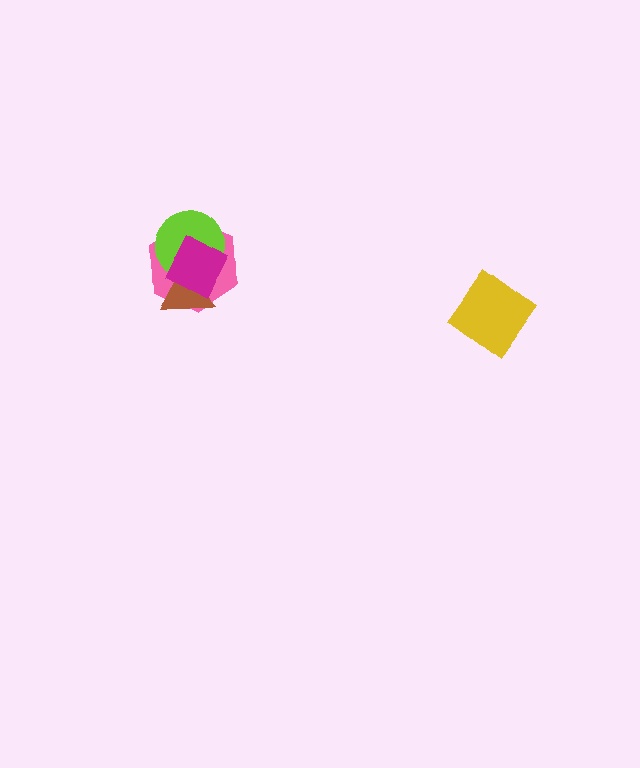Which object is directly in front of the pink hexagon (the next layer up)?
The brown triangle is directly in front of the pink hexagon.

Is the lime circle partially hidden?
Yes, it is partially covered by another shape.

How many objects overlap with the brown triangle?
3 objects overlap with the brown triangle.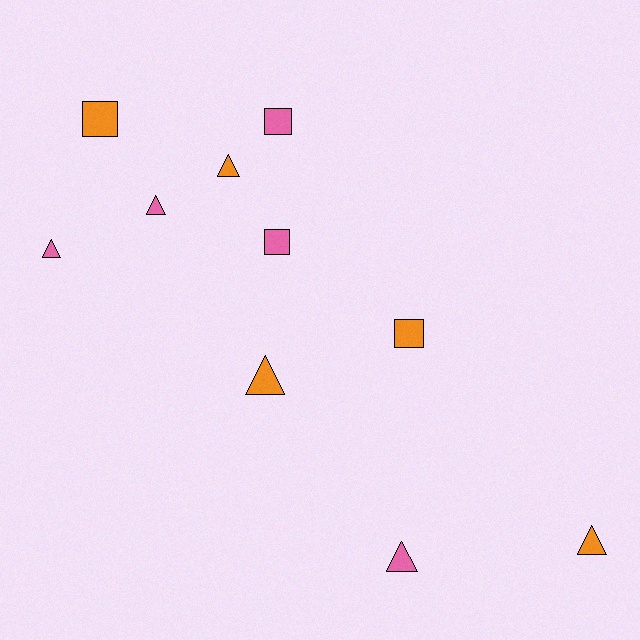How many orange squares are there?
There are 2 orange squares.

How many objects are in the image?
There are 10 objects.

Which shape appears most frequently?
Triangle, with 6 objects.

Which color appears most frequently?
Pink, with 5 objects.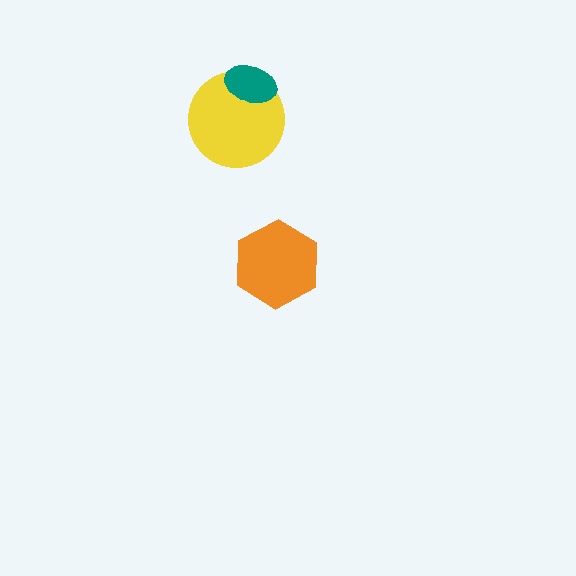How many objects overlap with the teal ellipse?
1 object overlaps with the teal ellipse.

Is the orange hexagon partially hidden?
No, no other shape covers it.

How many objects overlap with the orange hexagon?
0 objects overlap with the orange hexagon.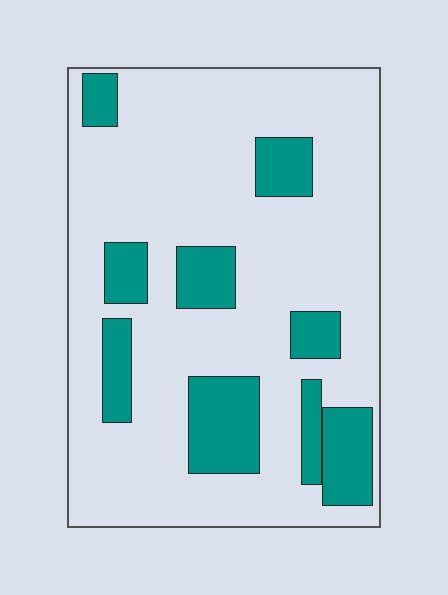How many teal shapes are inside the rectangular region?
9.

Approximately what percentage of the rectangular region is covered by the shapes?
Approximately 20%.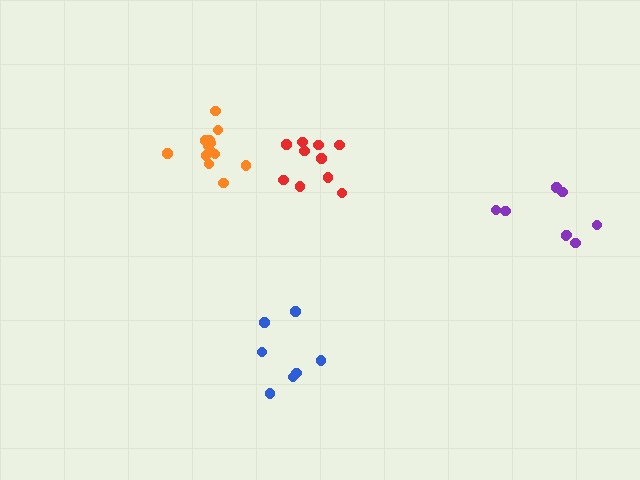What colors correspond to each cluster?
The clusters are colored: purple, blue, orange, red.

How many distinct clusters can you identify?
There are 4 distinct clusters.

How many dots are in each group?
Group 1: 8 dots, Group 2: 7 dots, Group 3: 13 dots, Group 4: 10 dots (38 total).